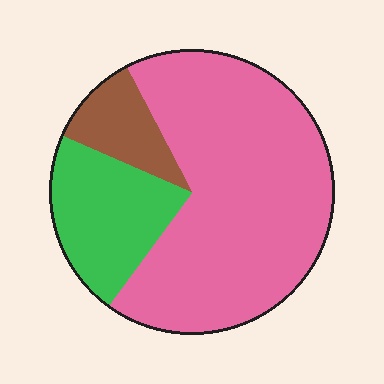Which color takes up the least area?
Brown, at roughly 10%.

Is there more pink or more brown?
Pink.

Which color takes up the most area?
Pink, at roughly 70%.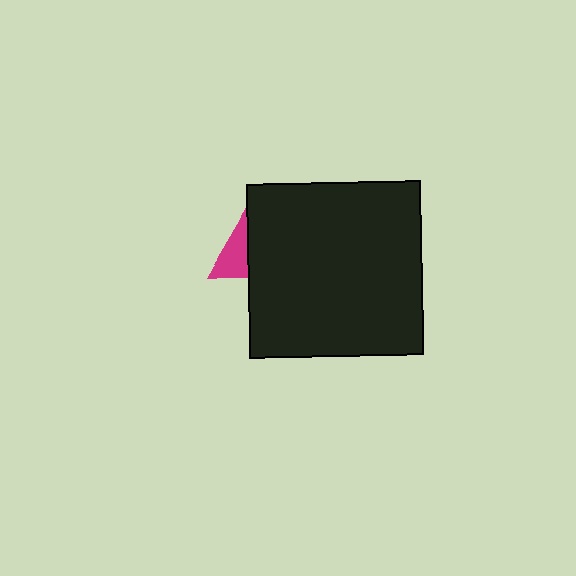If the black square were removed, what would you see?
You would see the complete magenta triangle.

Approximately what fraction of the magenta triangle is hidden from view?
Roughly 66% of the magenta triangle is hidden behind the black square.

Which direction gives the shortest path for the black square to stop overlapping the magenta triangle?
Moving right gives the shortest separation.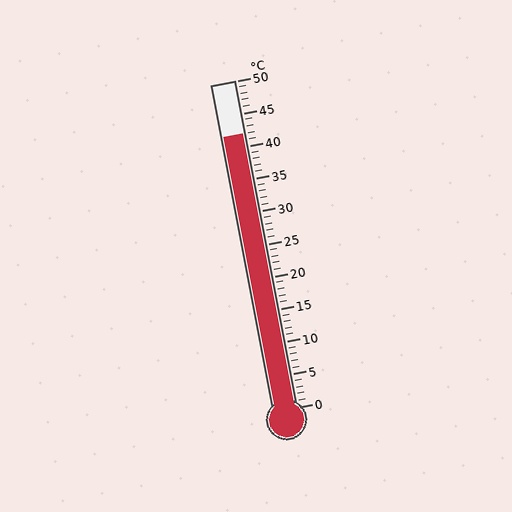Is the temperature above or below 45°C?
The temperature is below 45°C.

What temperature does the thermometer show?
The thermometer shows approximately 42°C.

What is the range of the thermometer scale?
The thermometer scale ranges from 0°C to 50°C.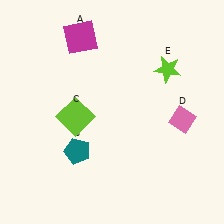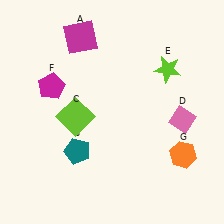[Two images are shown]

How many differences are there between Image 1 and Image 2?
There are 2 differences between the two images.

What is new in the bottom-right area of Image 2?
An orange hexagon (G) was added in the bottom-right area of Image 2.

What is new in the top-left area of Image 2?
A magenta pentagon (F) was added in the top-left area of Image 2.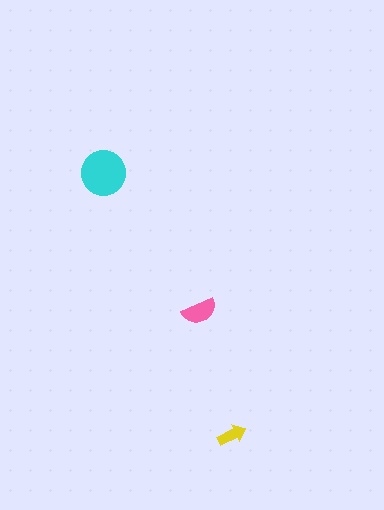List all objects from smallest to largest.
The yellow arrow, the pink semicircle, the cyan circle.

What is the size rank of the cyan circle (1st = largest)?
1st.